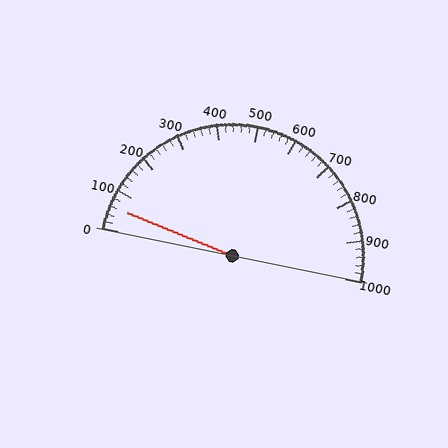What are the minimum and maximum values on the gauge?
The gauge ranges from 0 to 1000.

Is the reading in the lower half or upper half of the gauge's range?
The reading is in the lower half of the range (0 to 1000).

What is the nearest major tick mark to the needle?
The nearest major tick mark is 100.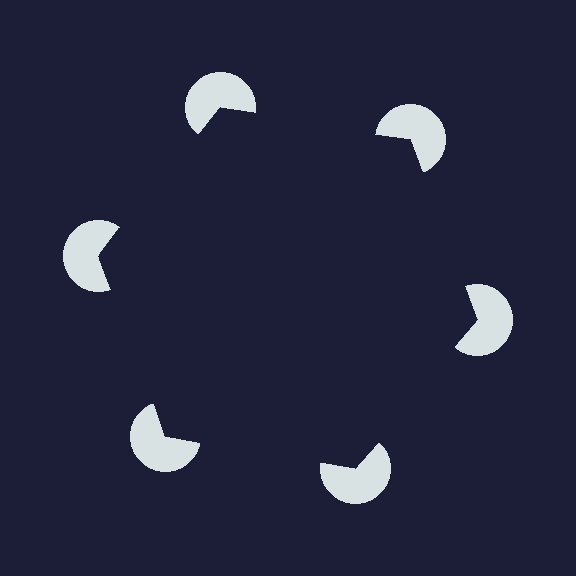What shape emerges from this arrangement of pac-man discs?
An illusory hexagon — its edges are inferred from the aligned wedge cuts in the pac-man discs, not physically drawn.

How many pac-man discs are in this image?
There are 6 — one at each vertex of the illusory hexagon.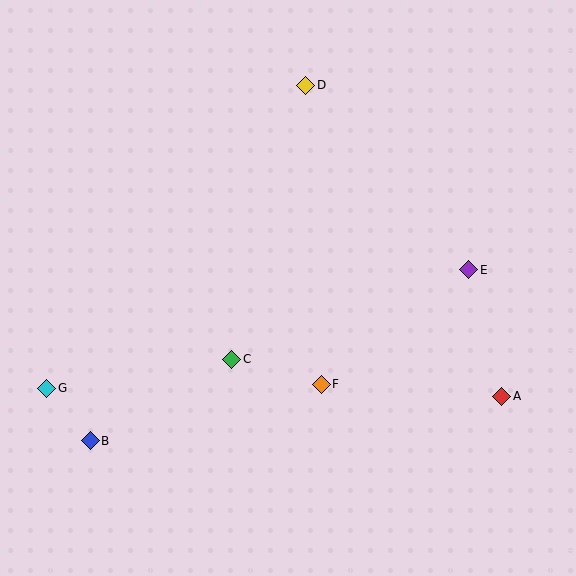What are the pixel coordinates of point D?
Point D is at (306, 85).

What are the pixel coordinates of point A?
Point A is at (502, 396).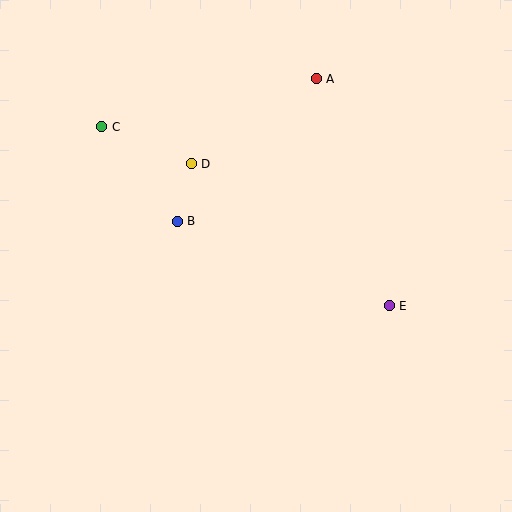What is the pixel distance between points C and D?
The distance between C and D is 97 pixels.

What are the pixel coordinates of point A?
Point A is at (316, 79).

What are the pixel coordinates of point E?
Point E is at (389, 306).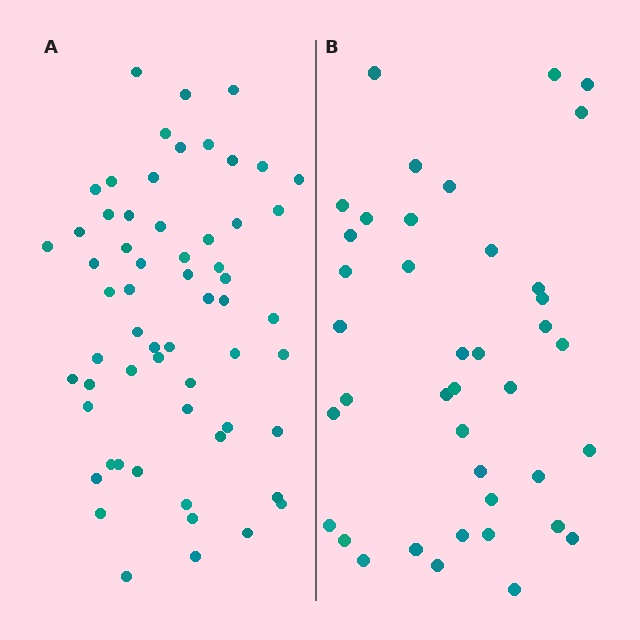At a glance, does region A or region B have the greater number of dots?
Region A (the left region) has more dots.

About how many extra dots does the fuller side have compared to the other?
Region A has approximately 20 more dots than region B.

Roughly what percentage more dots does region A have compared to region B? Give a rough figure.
About 50% more.